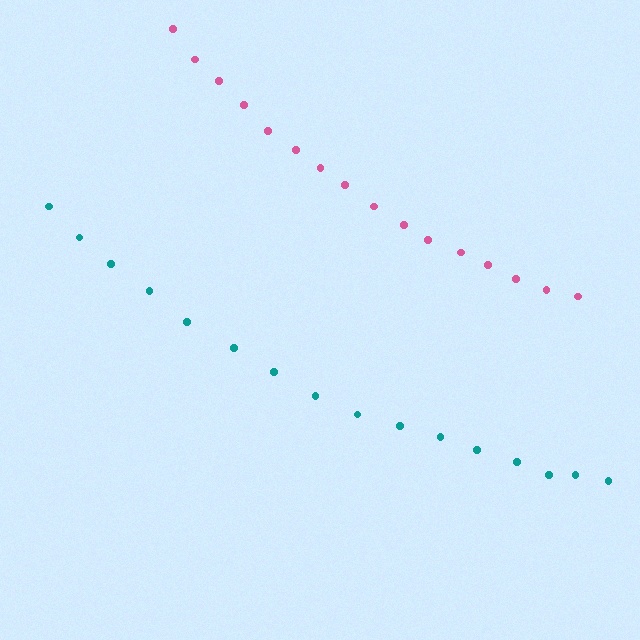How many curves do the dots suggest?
There are 2 distinct paths.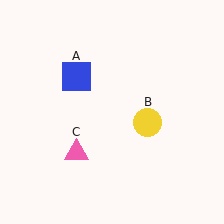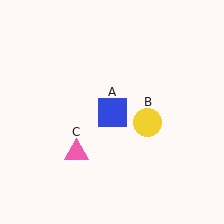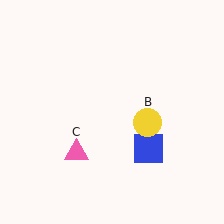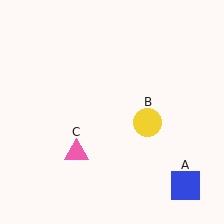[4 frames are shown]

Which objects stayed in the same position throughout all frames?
Yellow circle (object B) and pink triangle (object C) remained stationary.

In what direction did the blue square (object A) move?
The blue square (object A) moved down and to the right.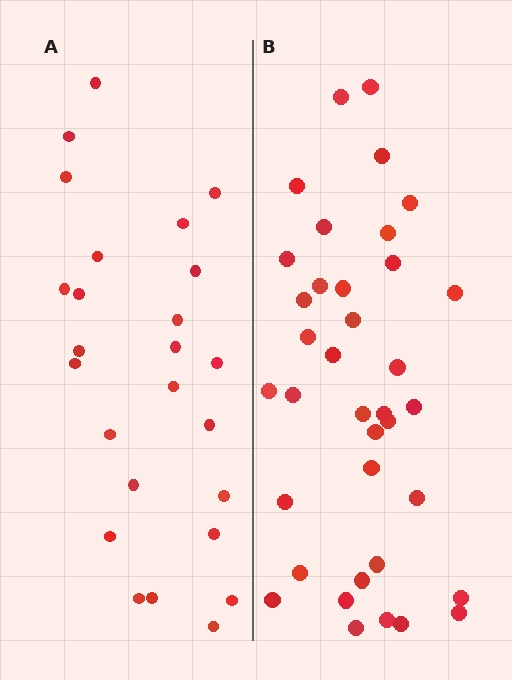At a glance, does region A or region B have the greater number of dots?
Region B (the right region) has more dots.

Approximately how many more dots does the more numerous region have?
Region B has roughly 12 or so more dots than region A.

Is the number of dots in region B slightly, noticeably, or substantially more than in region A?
Region B has substantially more. The ratio is roughly 1.5 to 1.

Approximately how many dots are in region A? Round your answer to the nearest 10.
About 20 dots. (The exact count is 25, which rounds to 20.)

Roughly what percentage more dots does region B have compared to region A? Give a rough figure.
About 50% more.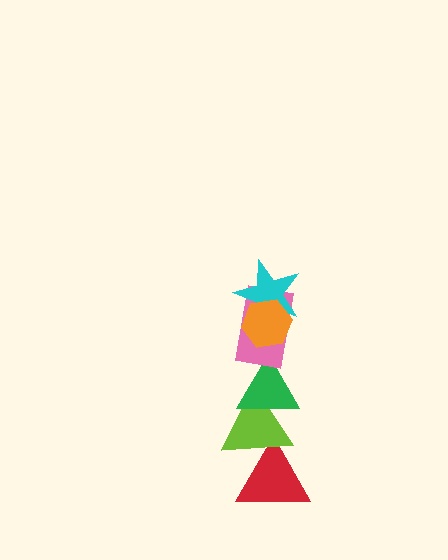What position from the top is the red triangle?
The red triangle is 6th from the top.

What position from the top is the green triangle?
The green triangle is 4th from the top.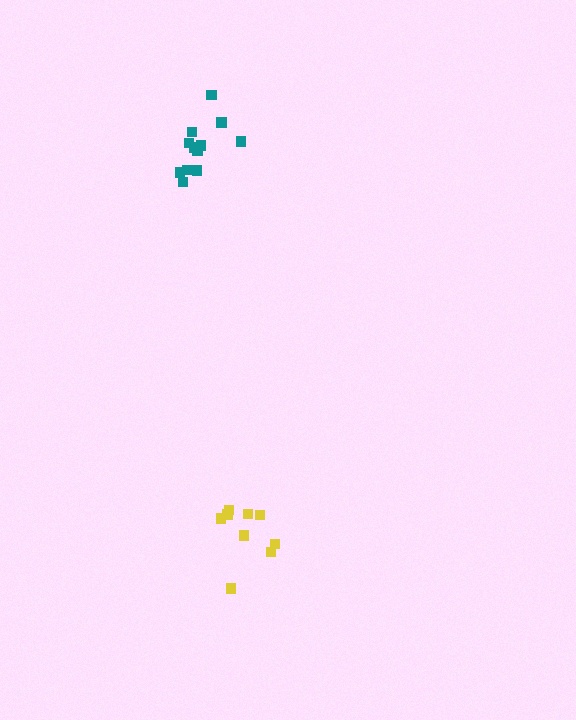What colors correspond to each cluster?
The clusters are colored: yellow, teal.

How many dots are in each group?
Group 1: 9 dots, Group 2: 12 dots (21 total).